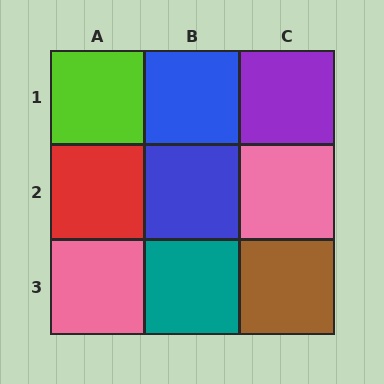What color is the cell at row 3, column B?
Teal.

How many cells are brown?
1 cell is brown.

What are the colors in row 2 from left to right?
Red, blue, pink.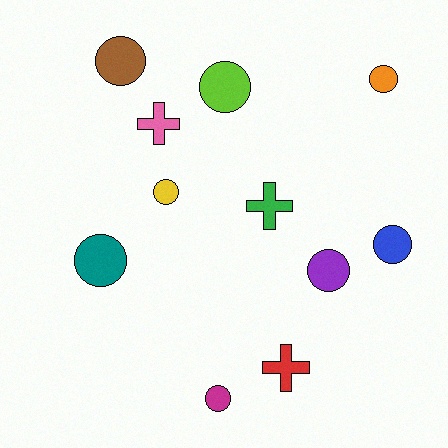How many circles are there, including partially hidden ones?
There are 8 circles.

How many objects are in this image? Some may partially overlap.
There are 11 objects.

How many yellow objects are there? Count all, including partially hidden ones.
There is 1 yellow object.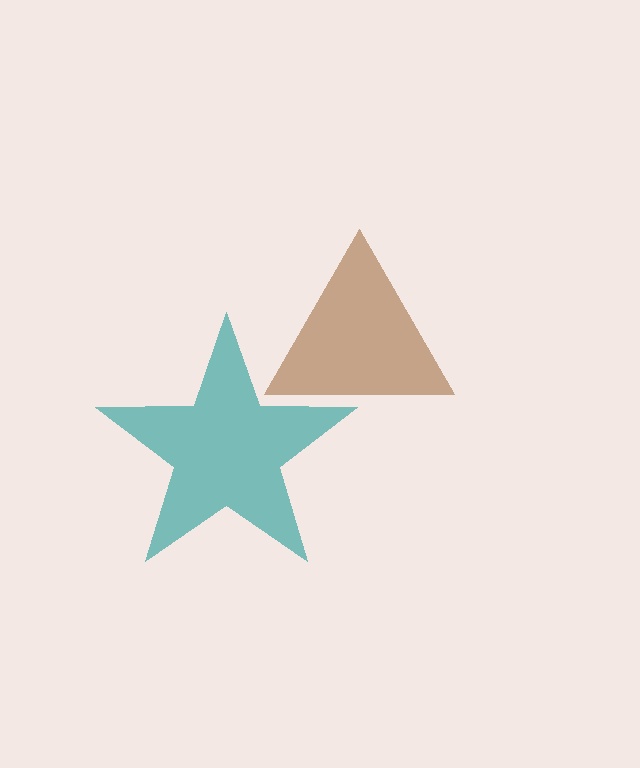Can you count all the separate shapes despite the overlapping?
Yes, there are 2 separate shapes.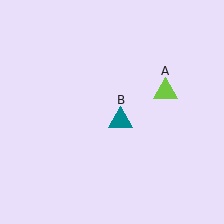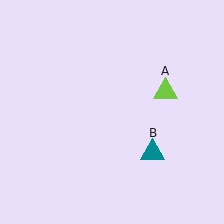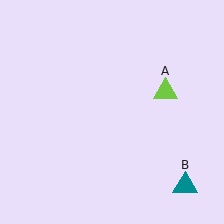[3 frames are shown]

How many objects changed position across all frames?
1 object changed position: teal triangle (object B).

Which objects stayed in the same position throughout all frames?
Lime triangle (object A) remained stationary.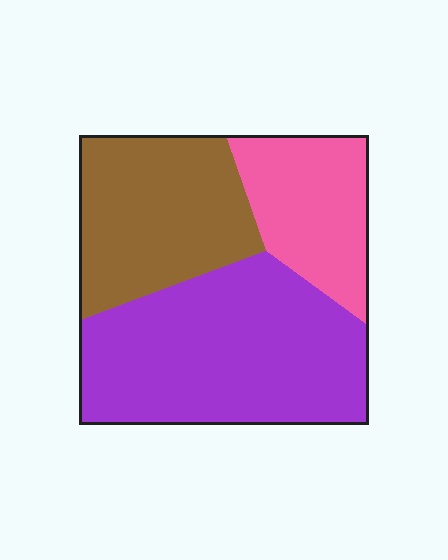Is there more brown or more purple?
Purple.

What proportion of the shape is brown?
Brown takes up between a quarter and a half of the shape.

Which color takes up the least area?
Pink, at roughly 20%.